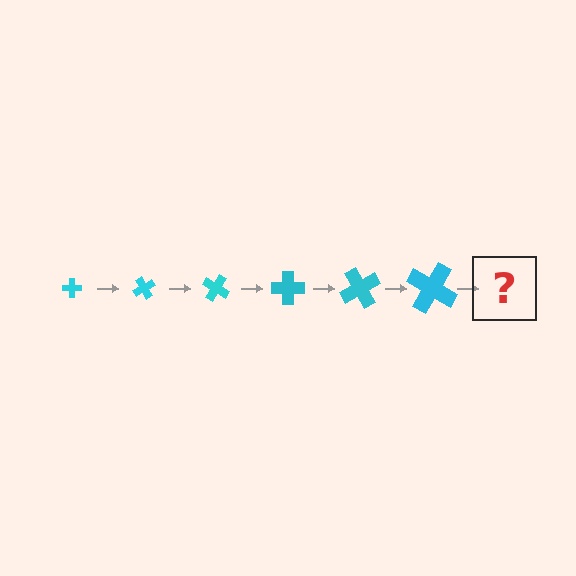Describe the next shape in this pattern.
It should be a cross, larger than the previous one and rotated 360 degrees from the start.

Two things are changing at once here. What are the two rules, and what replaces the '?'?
The two rules are that the cross grows larger each step and it rotates 60 degrees each step. The '?' should be a cross, larger than the previous one and rotated 360 degrees from the start.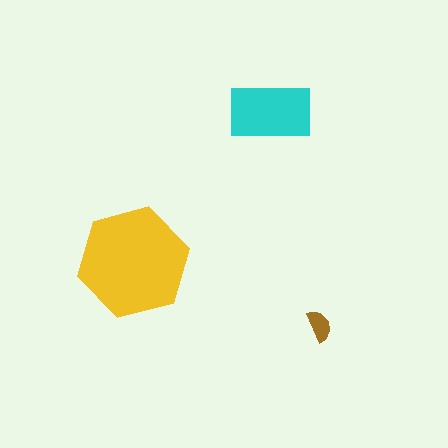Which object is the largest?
The yellow hexagon.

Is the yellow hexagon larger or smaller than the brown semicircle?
Larger.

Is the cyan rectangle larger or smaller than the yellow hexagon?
Smaller.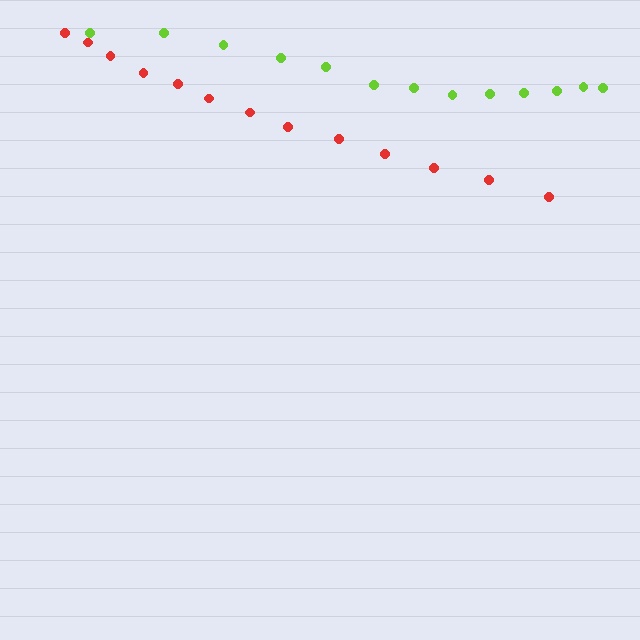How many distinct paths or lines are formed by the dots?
There are 2 distinct paths.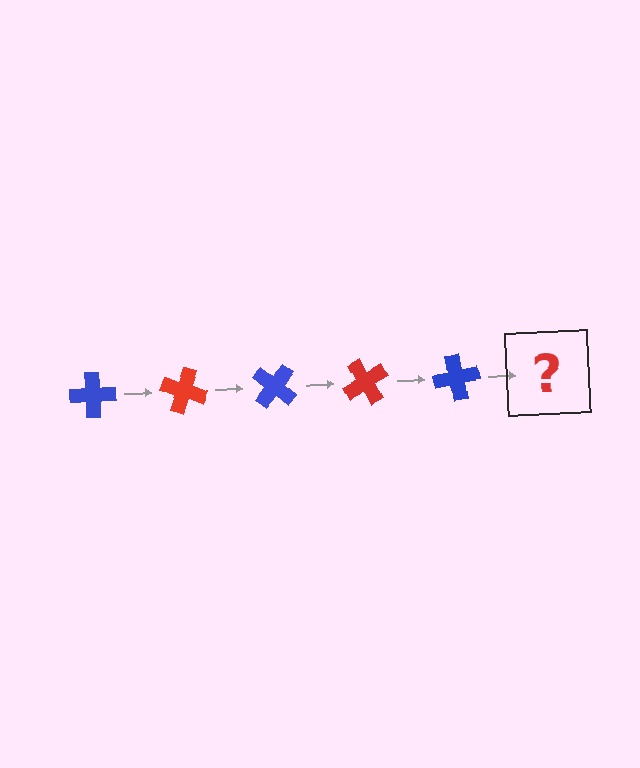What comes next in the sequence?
The next element should be a red cross, rotated 100 degrees from the start.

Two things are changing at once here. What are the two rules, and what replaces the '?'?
The two rules are that it rotates 20 degrees each step and the color cycles through blue and red. The '?' should be a red cross, rotated 100 degrees from the start.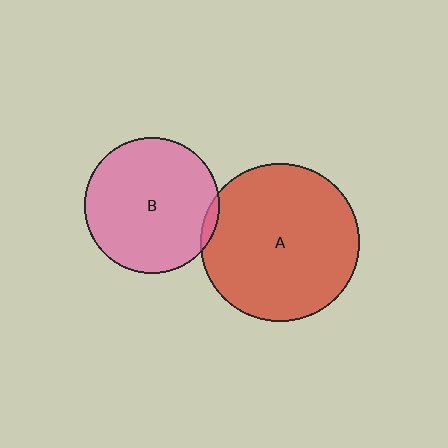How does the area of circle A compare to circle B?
Approximately 1.4 times.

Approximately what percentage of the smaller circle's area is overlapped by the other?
Approximately 5%.